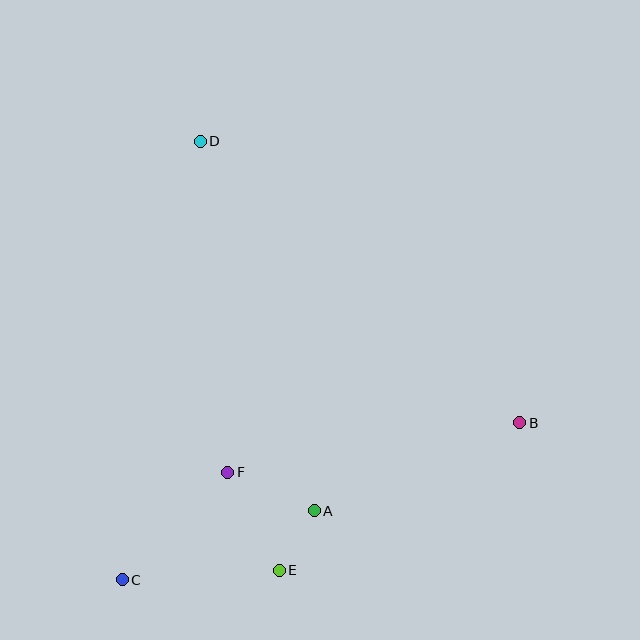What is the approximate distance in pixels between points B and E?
The distance between B and E is approximately 282 pixels.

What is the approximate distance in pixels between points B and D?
The distance between B and D is approximately 426 pixels.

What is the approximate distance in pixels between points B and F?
The distance between B and F is approximately 296 pixels.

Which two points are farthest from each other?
Points C and D are farthest from each other.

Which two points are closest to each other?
Points A and E are closest to each other.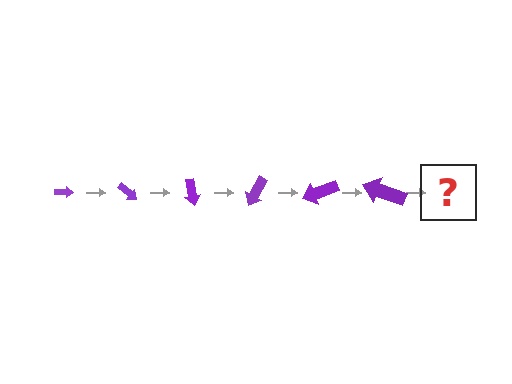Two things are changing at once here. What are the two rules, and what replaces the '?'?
The two rules are that the arrow grows larger each step and it rotates 40 degrees each step. The '?' should be an arrow, larger than the previous one and rotated 240 degrees from the start.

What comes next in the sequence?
The next element should be an arrow, larger than the previous one and rotated 240 degrees from the start.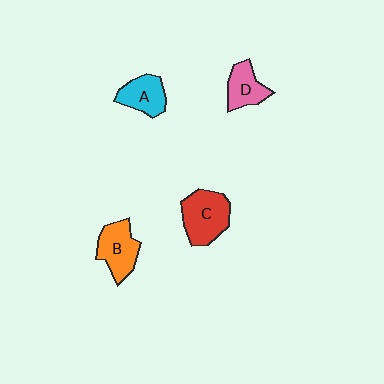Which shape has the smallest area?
Shape D (pink).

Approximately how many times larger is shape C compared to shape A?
Approximately 1.4 times.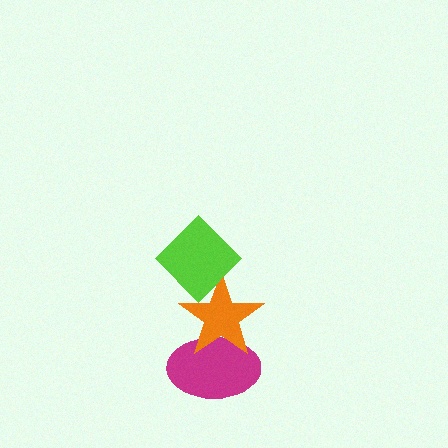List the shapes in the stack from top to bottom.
From top to bottom: the lime diamond, the orange star, the magenta ellipse.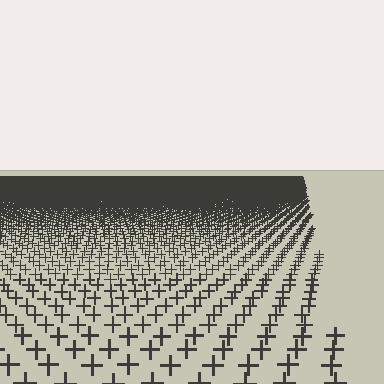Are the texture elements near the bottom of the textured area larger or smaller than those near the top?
Larger. Near the bottom, elements are closer to the viewer and appear at a bigger on-screen size.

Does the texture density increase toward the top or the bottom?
Density increases toward the top.